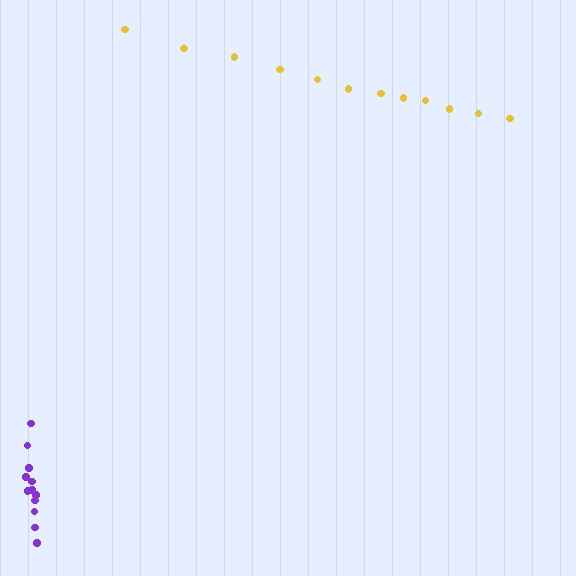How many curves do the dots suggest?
There are 2 distinct paths.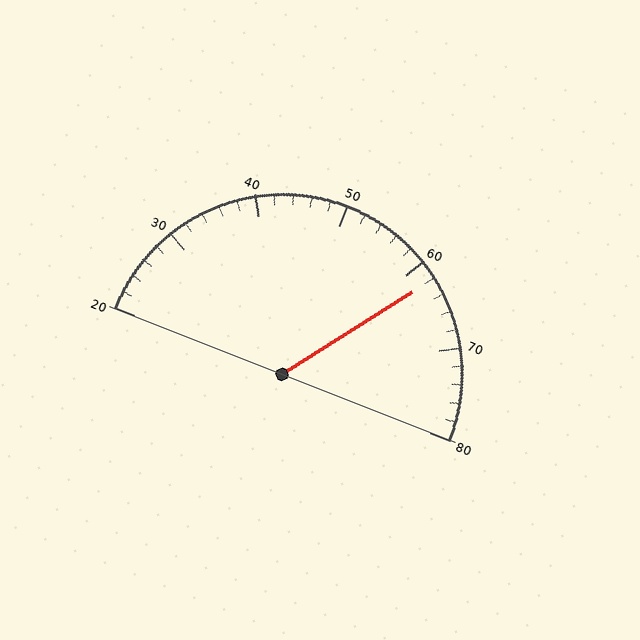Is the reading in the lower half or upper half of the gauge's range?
The reading is in the upper half of the range (20 to 80).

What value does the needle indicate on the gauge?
The needle indicates approximately 62.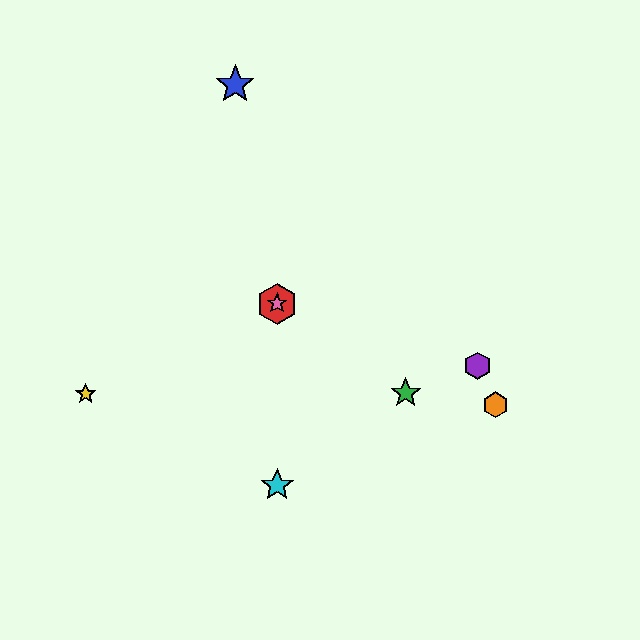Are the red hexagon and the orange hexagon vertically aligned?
No, the red hexagon is at x≈277 and the orange hexagon is at x≈496.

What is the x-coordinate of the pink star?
The pink star is at x≈277.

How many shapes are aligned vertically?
3 shapes (the red hexagon, the cyan star, the pink star) are aligned vertically.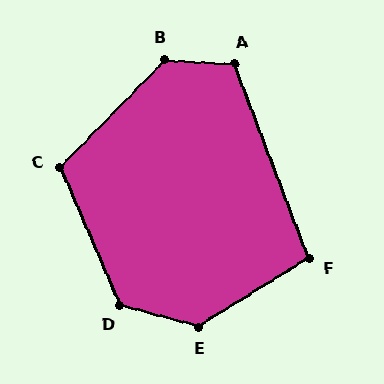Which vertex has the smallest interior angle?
F, at approximately 101 degrees.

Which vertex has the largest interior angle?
E, at approximately 133 degrees.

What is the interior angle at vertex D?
Approximately 128 degrees (obtuse).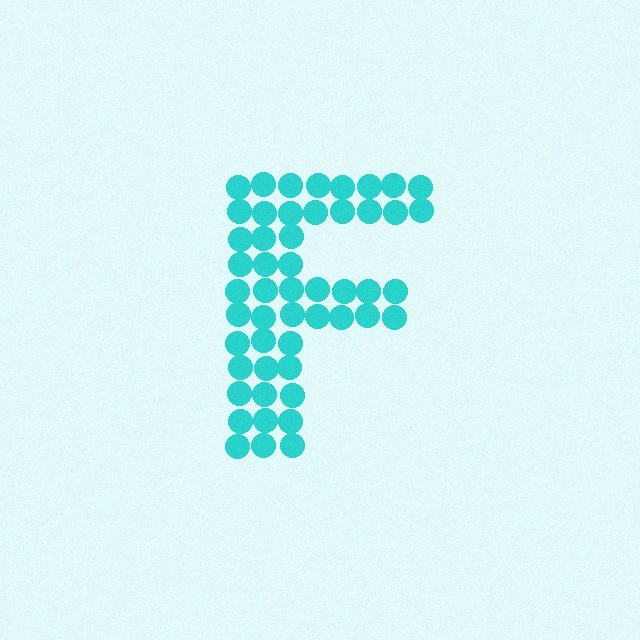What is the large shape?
The large shape is the letter F.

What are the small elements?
The small elements are circles.